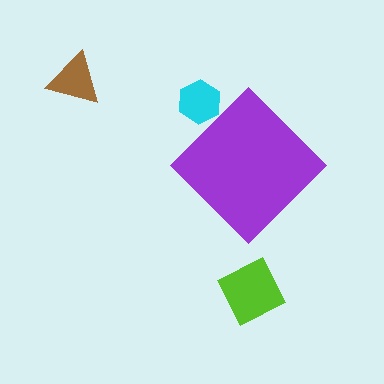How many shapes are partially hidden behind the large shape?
1 shape is partially hidden.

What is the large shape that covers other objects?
A purple diamond.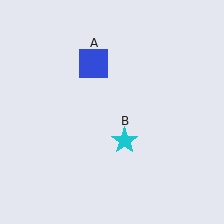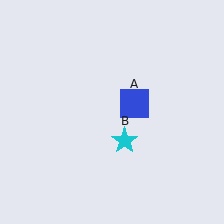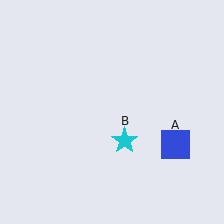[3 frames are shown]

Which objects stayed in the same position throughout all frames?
Cyan star (object B) remained stationary.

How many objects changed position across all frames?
1 object changed position: blue square (object A).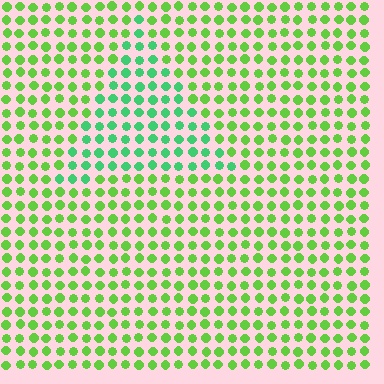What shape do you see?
I see a triangle.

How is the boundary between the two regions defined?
The boundary is defined purely by a slight shift in hue (about 36 degrees). Spacing, size, and orientation are identical on both sides.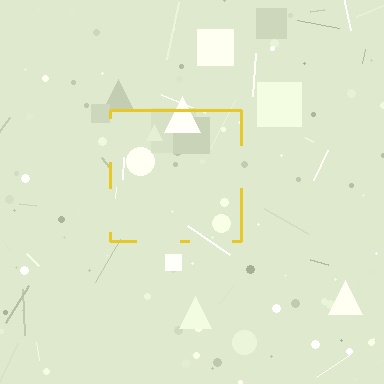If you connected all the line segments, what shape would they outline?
They would outline a square.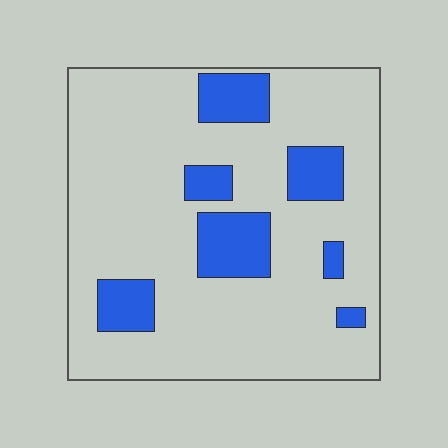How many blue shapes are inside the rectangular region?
7.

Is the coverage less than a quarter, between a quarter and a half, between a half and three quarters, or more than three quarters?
Less than a quarter.